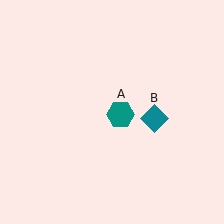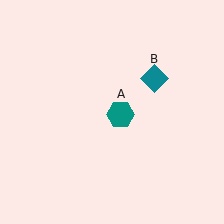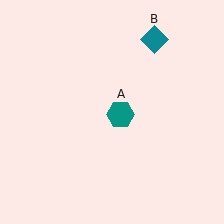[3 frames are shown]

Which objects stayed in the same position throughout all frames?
Teal hexagon (object A) remained stationary.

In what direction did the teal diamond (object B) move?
The teal diamond (object B) moved up.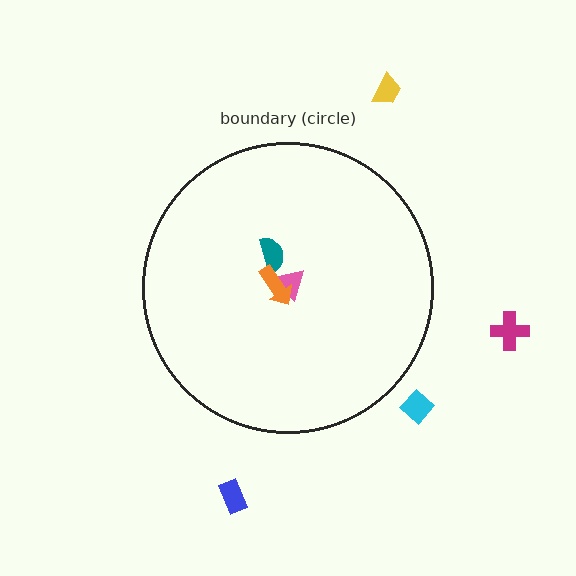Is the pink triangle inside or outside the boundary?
Inside.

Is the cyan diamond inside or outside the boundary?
Outside.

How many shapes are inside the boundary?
3 inside, 4 outside.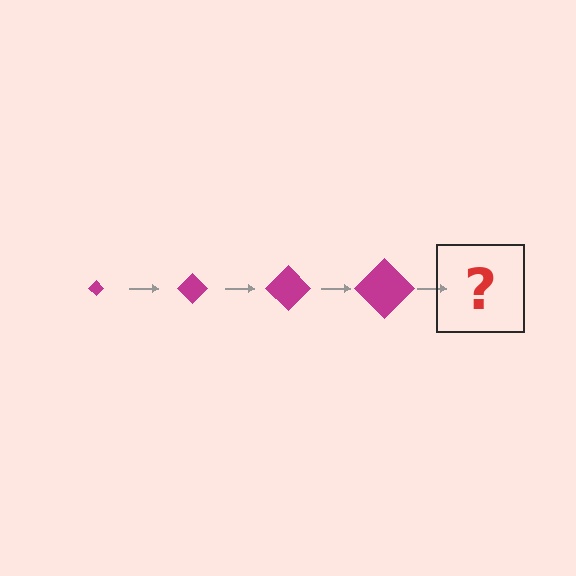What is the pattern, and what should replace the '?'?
The pattern is that the diamond gets progressively larger each step. The '?' should be a magenta diamond, larger than the previous one.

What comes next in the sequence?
The next element should be a magenta diamond, larger than the previous one.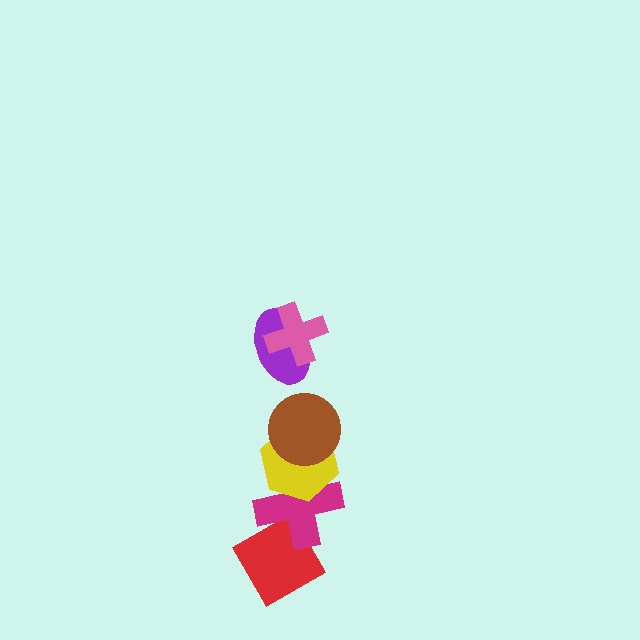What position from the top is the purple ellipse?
The purple ellipse is 2nd from the top.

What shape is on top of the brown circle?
The purple ellipse is on top of the brown circle.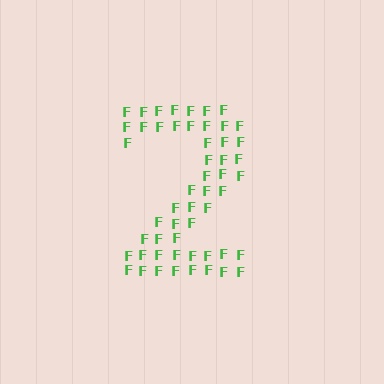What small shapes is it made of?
It is made of small letter F's.